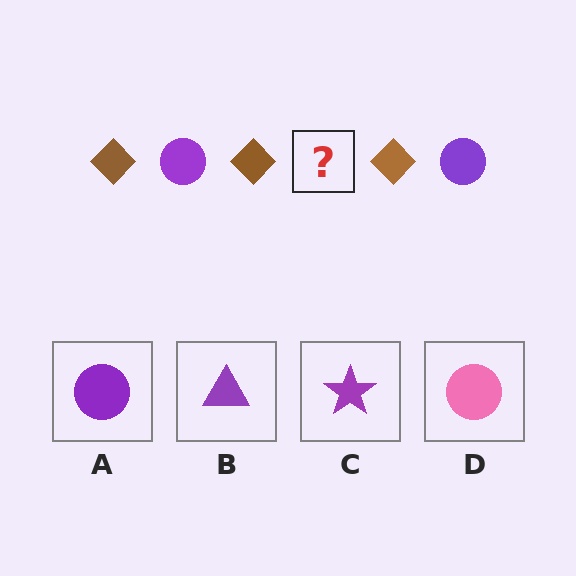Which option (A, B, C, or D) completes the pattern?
A.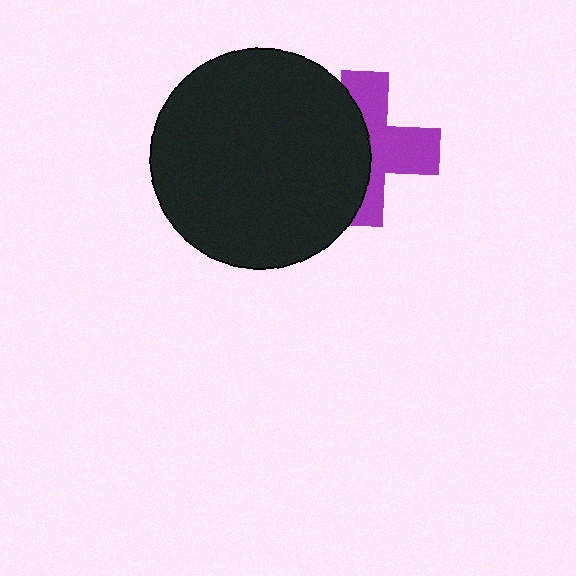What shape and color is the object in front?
The object in front is a black circle.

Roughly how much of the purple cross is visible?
About half of it is visible (roughly 50%).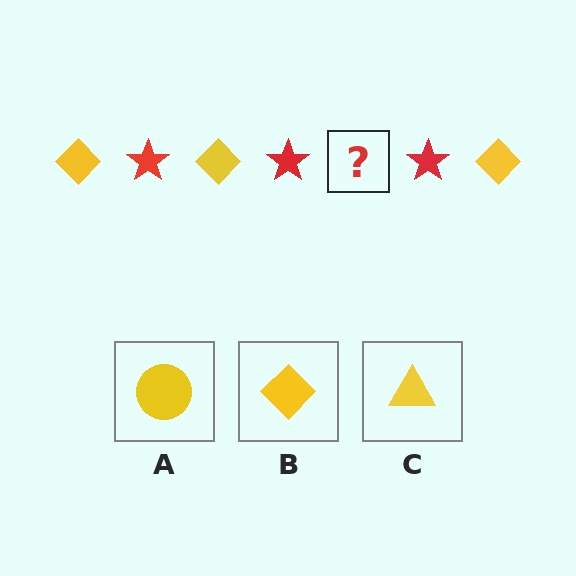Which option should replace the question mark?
Option B.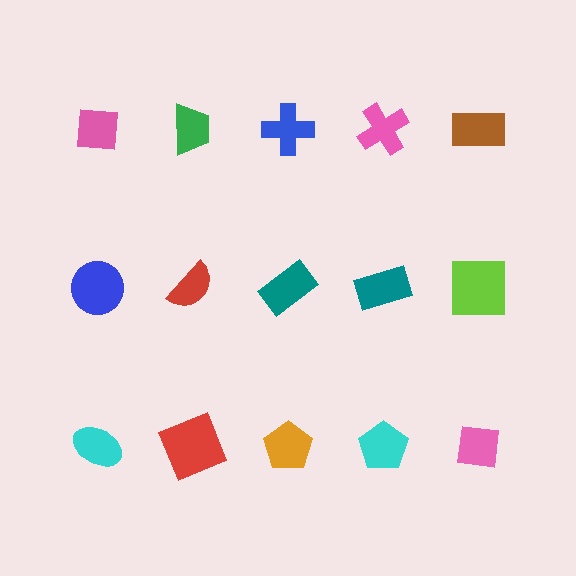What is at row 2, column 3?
A teal rectangle.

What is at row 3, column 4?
A cyan pentagon.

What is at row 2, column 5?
A lime square.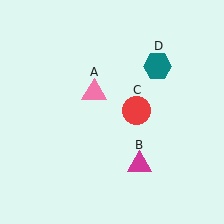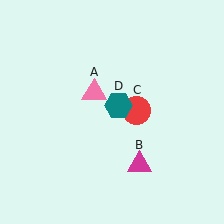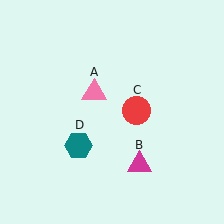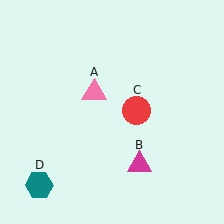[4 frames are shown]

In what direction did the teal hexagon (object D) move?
The teal hexagon (object D) moved down and to the left.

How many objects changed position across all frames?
1 object changed position: teal hexagon (object D).